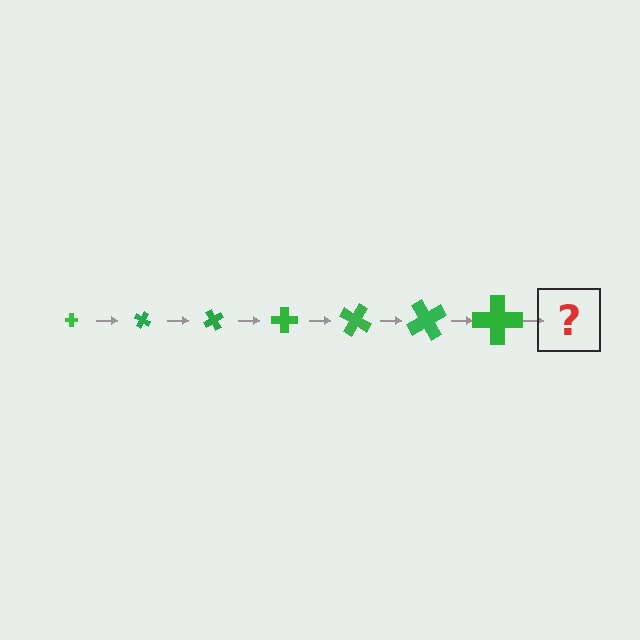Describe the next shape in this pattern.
It should be a cross, larger than the previous one and rotated 210 degrees from the start.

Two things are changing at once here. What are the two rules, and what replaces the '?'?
The two rules are that the cross grows larger each step and it rotates 30 degrees each step. The '?' should be a cross, larger than the previous one and rotated 210 degrees from the start.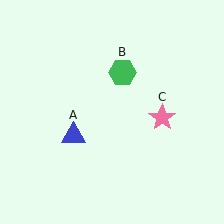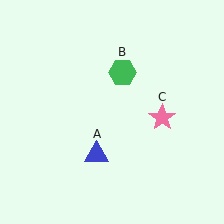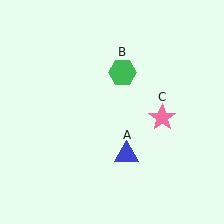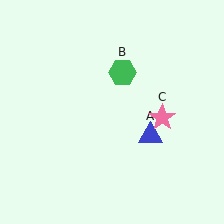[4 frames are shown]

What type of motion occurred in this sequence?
The blue triangle (object A) rotated counterclockwise around the center of the scene.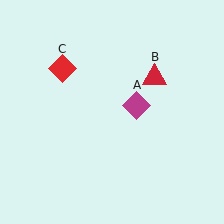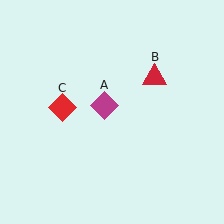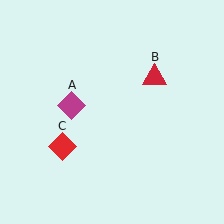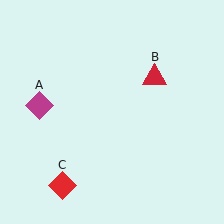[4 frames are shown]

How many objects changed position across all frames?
2 objects changed position: magenta diamond (object A), red diamond (object C).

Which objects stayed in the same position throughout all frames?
Red triangle (object B) remained stationary.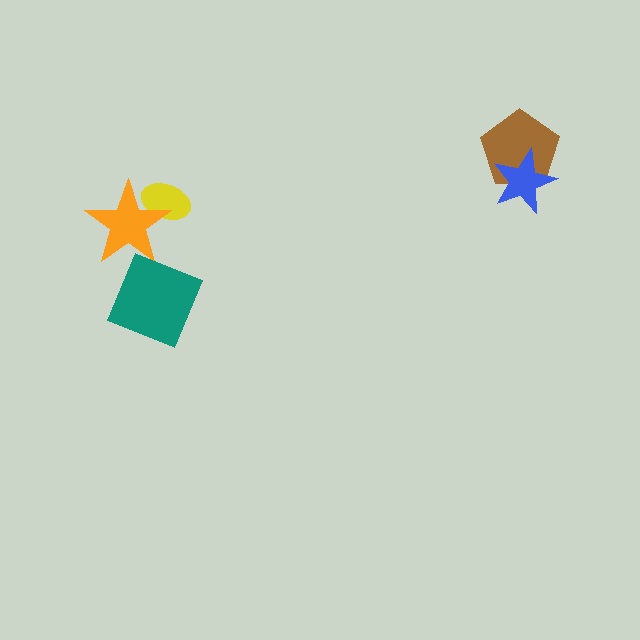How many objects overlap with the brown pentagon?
1 object overlaps with the brown pentagon.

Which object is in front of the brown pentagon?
The blue star is in front of the brown pentagon.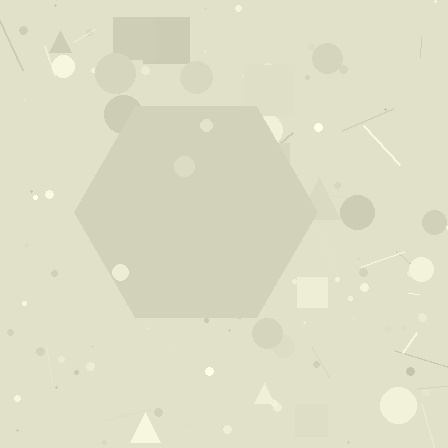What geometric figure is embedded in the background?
A hexagon is embedded in the background.